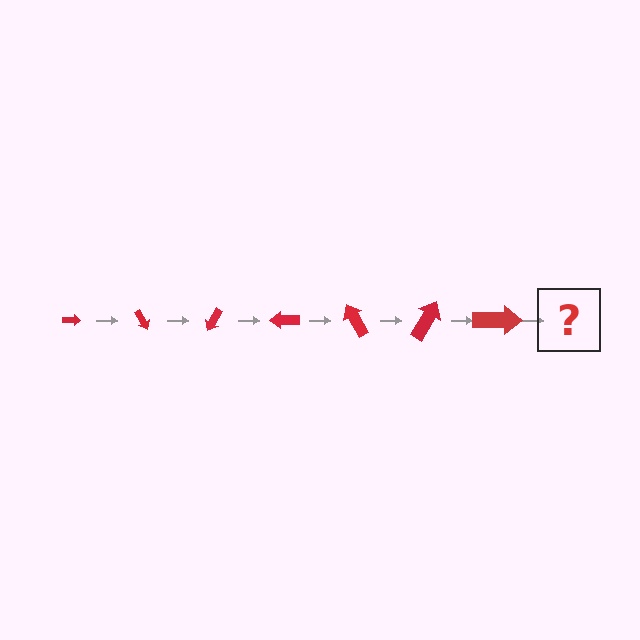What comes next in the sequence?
The next element should be an arrow, larger than the previous one and rotated 420 degrees from the start.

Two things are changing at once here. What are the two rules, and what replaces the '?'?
The two rules are that the arrow grows larger each step and it rotates 60 degrees each step. The '?' should be an arrow, larger than the previous one and rotated 420 degrees from the start.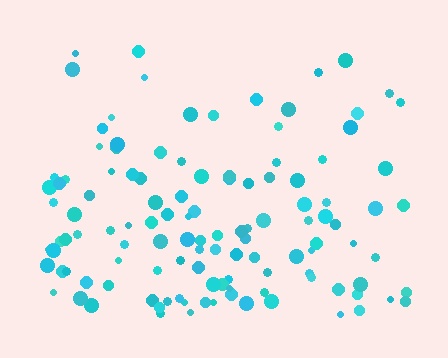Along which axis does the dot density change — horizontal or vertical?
Vertical.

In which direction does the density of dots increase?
From top to bottom, with the bottom side densest.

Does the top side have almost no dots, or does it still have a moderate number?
Still a moderate number, just noticeably fewer than the bottom.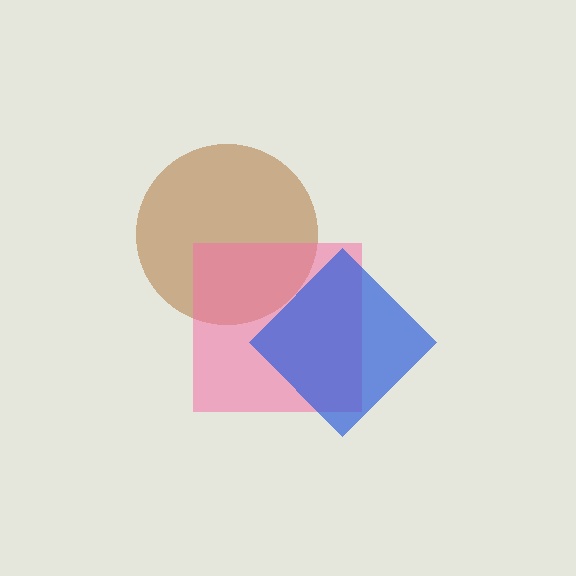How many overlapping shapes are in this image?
There are 3 overlapping shapes in the image.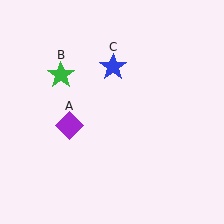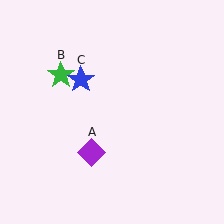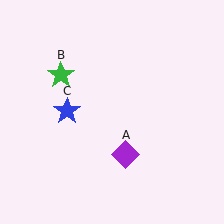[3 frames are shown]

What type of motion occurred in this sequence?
The purple diamond (object A), blue star (object C) rotated counterclockwise around the center of the scene.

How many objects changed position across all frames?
2 objects changed position: purple diamond (object A), blue star (object C).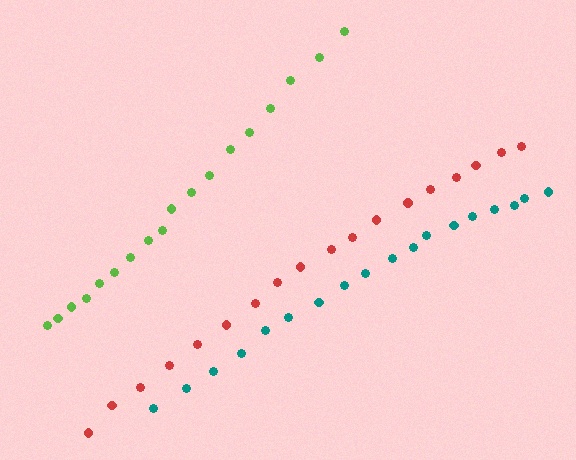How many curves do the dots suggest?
There are 3 distinct paths.